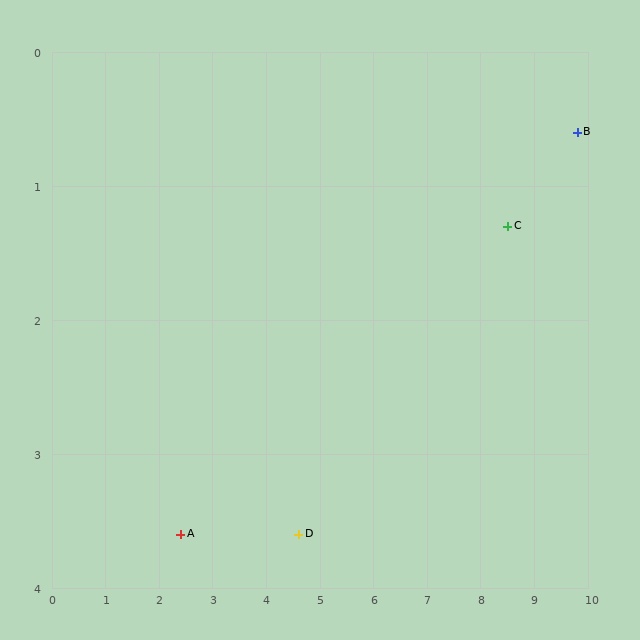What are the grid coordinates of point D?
Point D is at approximately (4.6, 3.6).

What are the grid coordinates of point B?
Point B is at approximately (9.8, 0.6).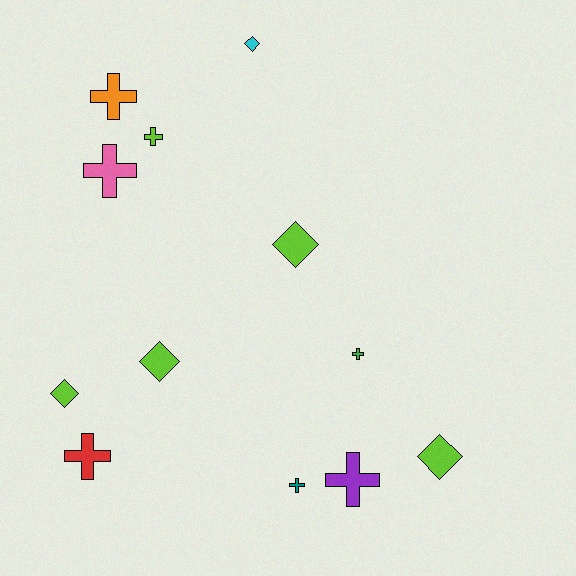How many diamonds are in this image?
There are 5 diamonds.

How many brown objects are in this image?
There are no brown objects.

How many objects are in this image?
There are 12 objects.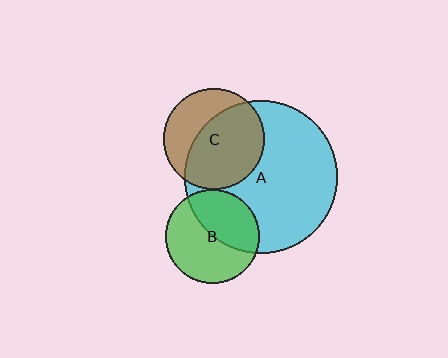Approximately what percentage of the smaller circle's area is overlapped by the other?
Approximately 45%.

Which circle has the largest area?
Circle A (cyan).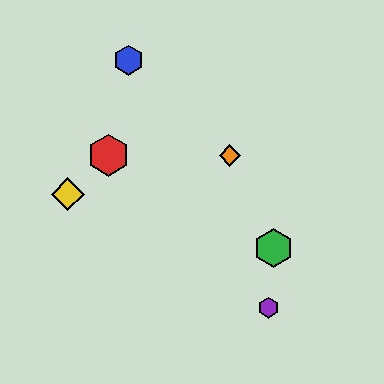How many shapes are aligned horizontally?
2 shapes (the red hexagon, the orange diamond) are aligned horizontally.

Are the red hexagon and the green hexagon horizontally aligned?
No, the red hexagon is at y≈155 and the green hexagon is at y≈248.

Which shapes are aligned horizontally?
The red hexagon, the orange diamond are aligned horizontally.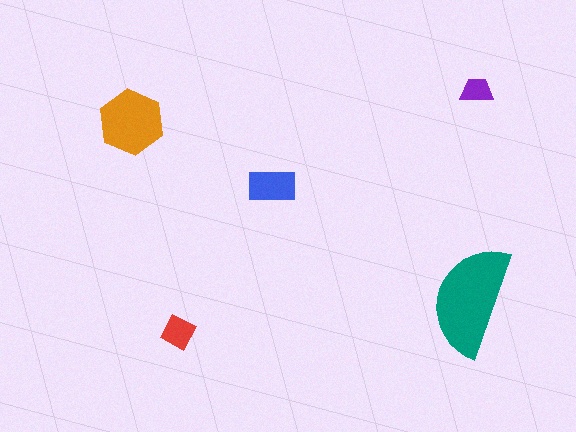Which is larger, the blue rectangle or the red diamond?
The blue rectangle.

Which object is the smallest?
The purple trapezoid.